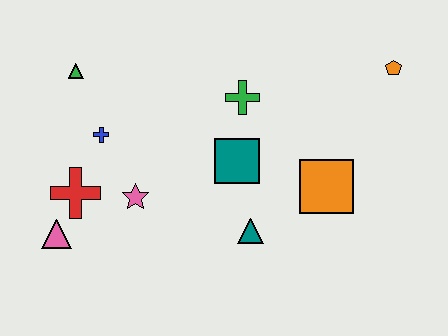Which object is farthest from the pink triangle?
The orange pentagon is farthest from the pink triangle.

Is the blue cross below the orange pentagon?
Yes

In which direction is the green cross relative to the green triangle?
The green cross is to the right of the green triangle.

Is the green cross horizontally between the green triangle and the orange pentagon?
Yes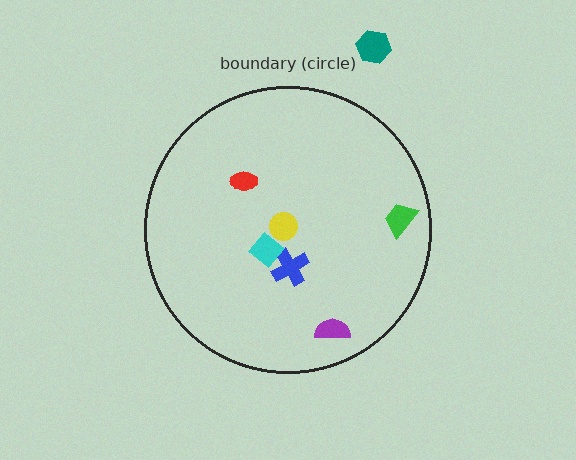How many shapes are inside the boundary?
6 inside, 1 outside.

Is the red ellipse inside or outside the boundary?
Inside.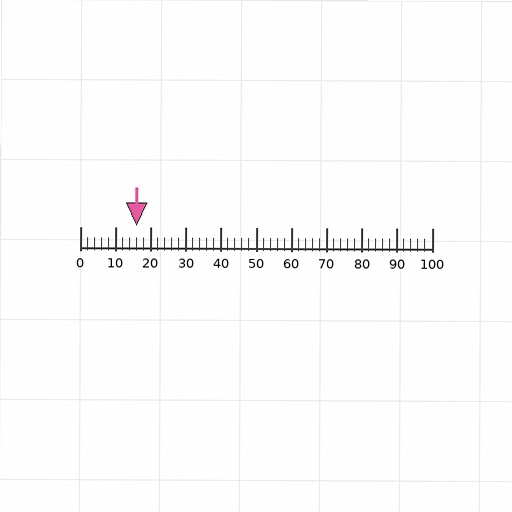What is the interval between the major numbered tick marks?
The major tick marks are spaced 10 units apart.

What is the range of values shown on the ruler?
The ruler shows values from 0 to 100.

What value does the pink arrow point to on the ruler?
The pink arrow points to approximately 16.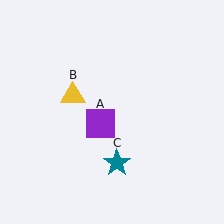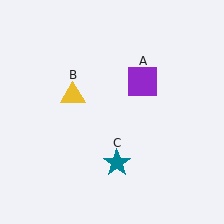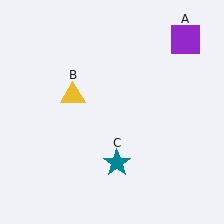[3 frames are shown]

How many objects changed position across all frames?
1 object changed position: purple square (object A).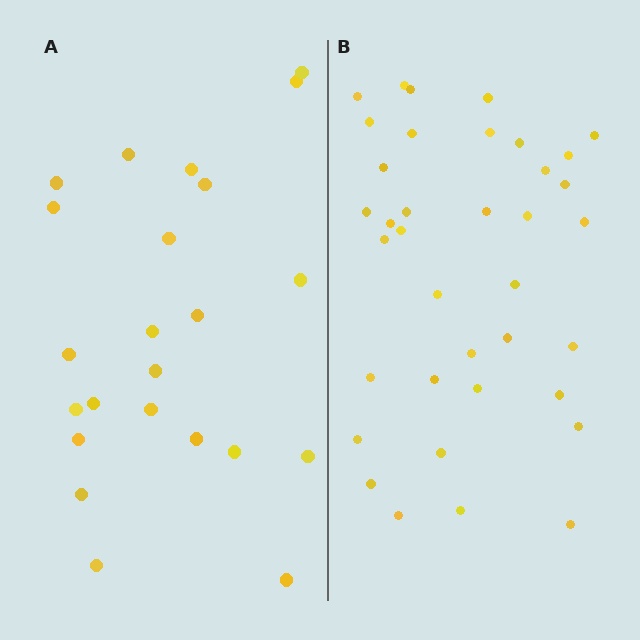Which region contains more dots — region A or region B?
Region B (the right region) has more dots.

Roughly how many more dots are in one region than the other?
Region B has approximately 15 more dots than region A.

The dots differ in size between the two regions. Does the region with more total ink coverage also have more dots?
No. Region A has more total ink coverage because its dots are larger, but region B actually contains more individual dots. Total area can be misleading — the number of items is what matters here.